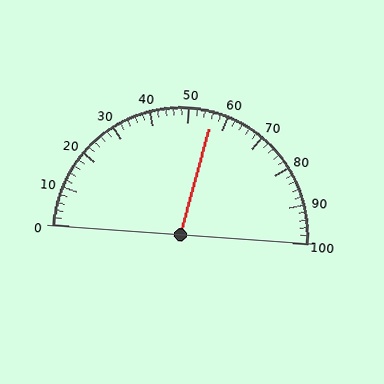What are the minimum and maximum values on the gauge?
The gauge ranges from 0 to 100.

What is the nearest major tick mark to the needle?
The nearest major tick mark is 60.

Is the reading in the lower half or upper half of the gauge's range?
The reading is in the upper half of the range (0 to 100).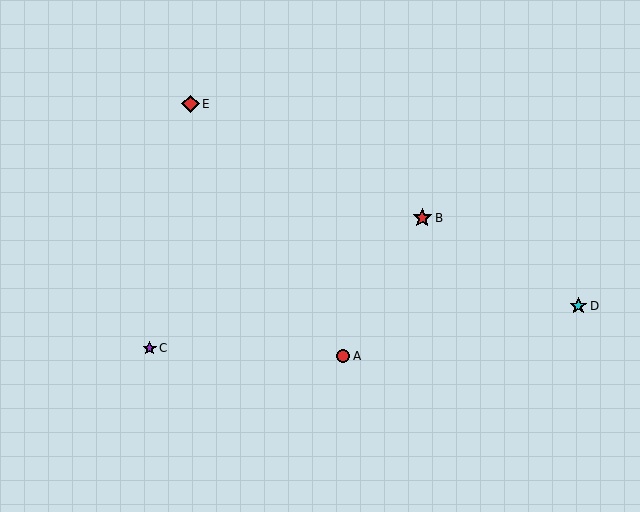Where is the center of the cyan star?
The center of the cyan star is at (578, 306).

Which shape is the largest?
The red star (labeled B) is the largest.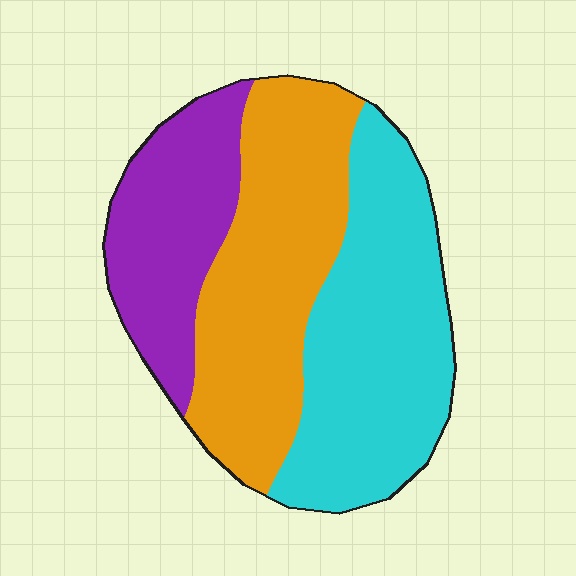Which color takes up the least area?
Purple, at roughly 25%.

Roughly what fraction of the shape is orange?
Orange takes up between a quarter and a half of the shape.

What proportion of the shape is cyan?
Cyan takes up about two fifths (2/5) of the shape.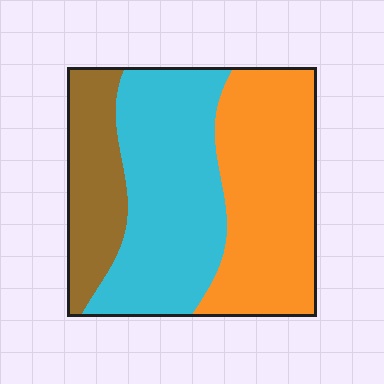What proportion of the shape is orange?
Orange takes up about two fifths (2/5) of the shape.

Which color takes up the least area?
Brown, at roughly 20%.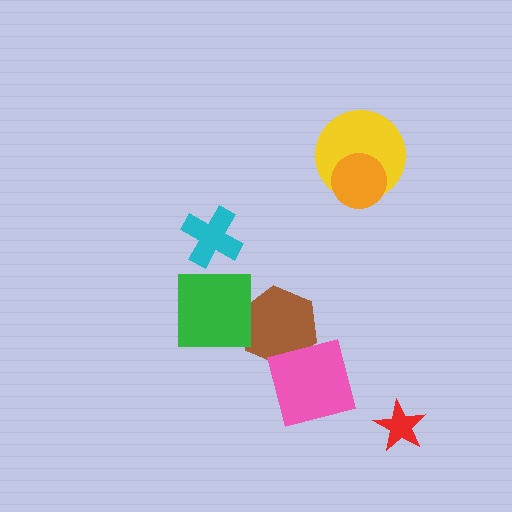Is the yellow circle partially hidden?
Yes, it is partially covered by another shape.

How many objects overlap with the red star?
0 objects overlap with the red star.